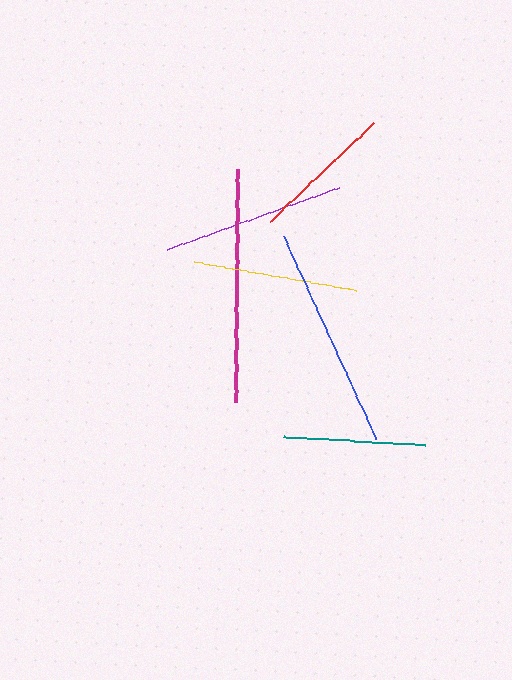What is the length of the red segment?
The red segment is approximately 143 pixels long.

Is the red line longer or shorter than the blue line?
The blue line is longer than the red line.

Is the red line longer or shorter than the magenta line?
The magenta line is longer than the red line.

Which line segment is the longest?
The magenta line is the longest at approximately 233 pixels.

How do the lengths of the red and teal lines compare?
The red and teal lines are approximately the same length.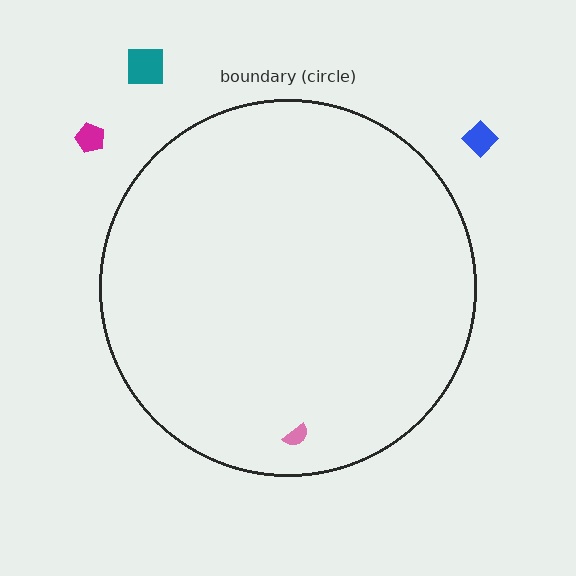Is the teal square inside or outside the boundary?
Outside.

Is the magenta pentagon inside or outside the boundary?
Outside.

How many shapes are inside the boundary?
1 inside, 3 outside.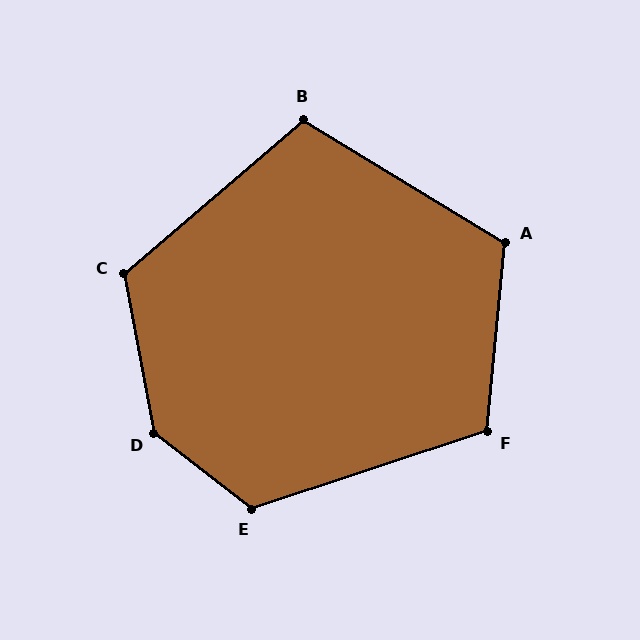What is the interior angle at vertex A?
Approximately 116 degrees (obtuse).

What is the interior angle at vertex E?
Approximately 124 degrees (obtuse).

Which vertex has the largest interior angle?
D, at approximately 138 degrees.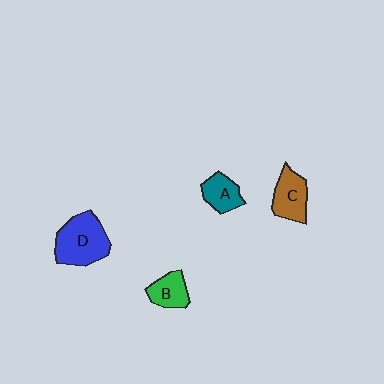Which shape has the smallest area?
Shape B (green).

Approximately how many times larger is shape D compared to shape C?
Approximately 1.5 times.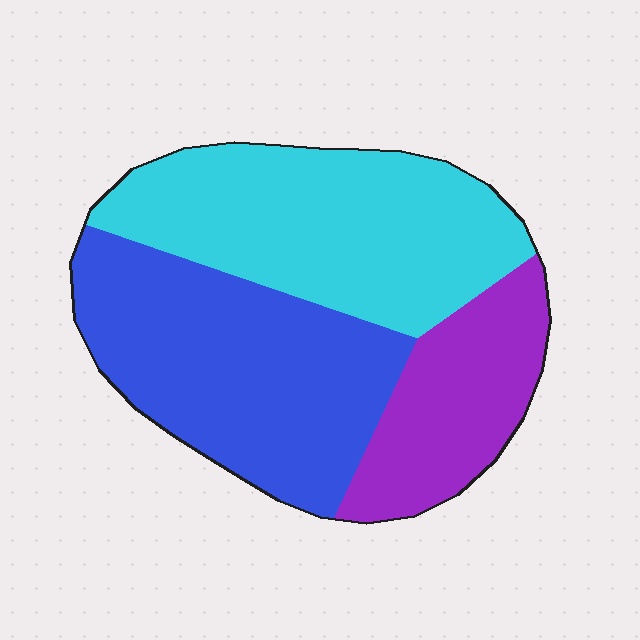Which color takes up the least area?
Purple, at roughly 20%.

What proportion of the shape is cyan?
Cyan takes up about two fifths (2/5) of the shape.